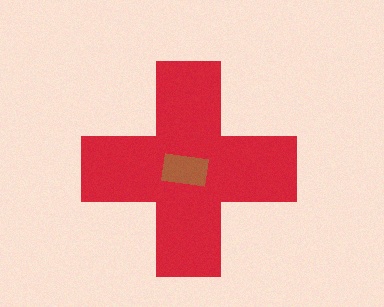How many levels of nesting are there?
2.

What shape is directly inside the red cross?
The brown rectangle.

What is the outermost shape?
The red cross.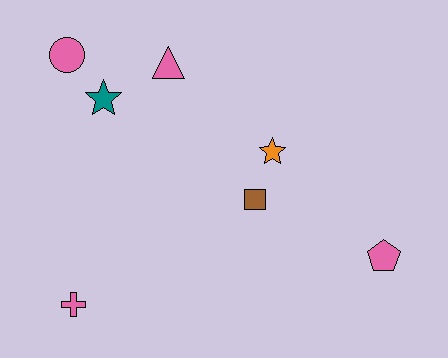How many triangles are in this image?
There is 1 triangle.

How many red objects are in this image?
There are no red objects.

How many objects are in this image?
There are 7 objects.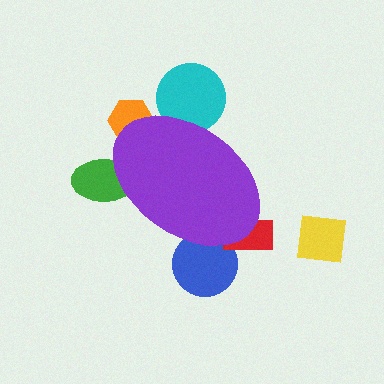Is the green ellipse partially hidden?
Yes, the green ellipse is partially hidden behind the purple ellipse.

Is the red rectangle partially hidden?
Yes, the red rectangle is partially hidden behind the purple ellipse.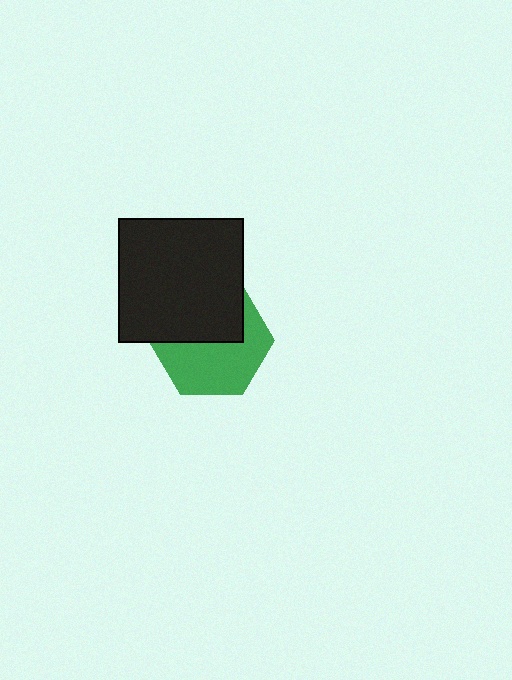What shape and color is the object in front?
The object in front is a black square.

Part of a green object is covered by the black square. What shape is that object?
It is a hexagon.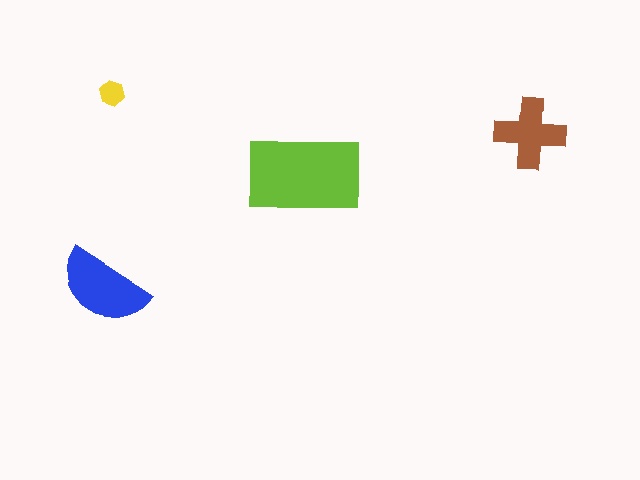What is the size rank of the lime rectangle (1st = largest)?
1st.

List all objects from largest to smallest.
The lime rectangle, the blue semicircle, the brown cross, the yellow hexagon.